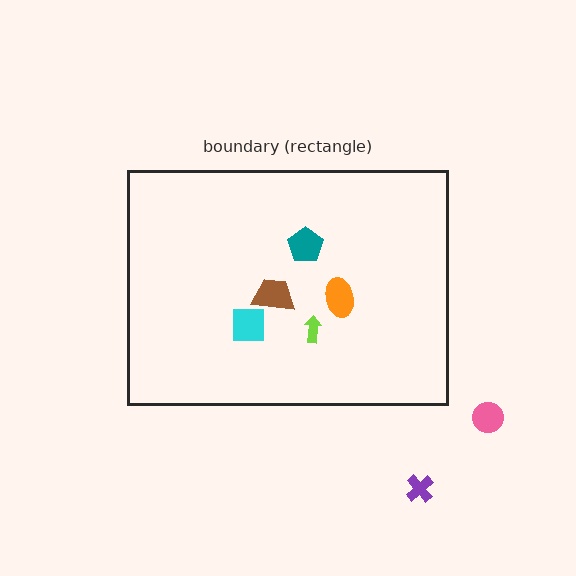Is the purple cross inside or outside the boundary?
Outside.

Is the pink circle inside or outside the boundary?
Outside.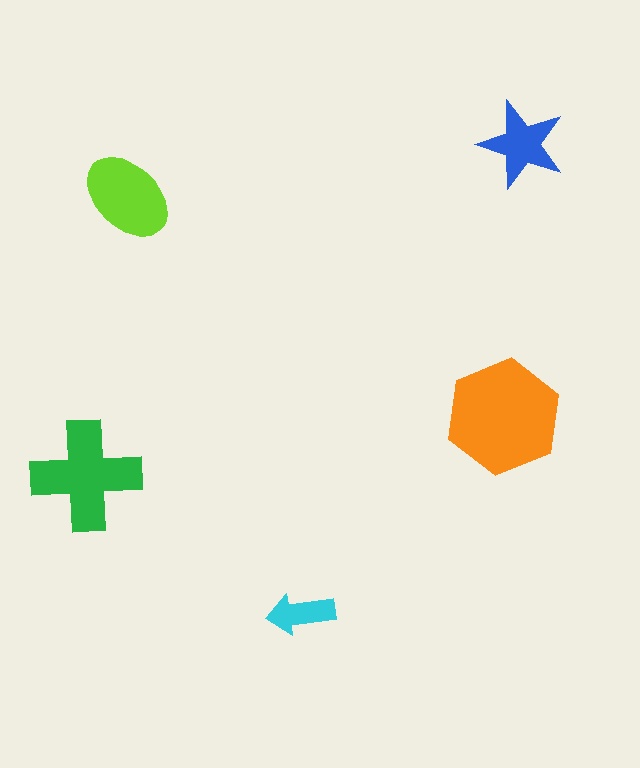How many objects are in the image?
There are 5 objects in the image.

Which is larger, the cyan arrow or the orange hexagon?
The orange hexagon.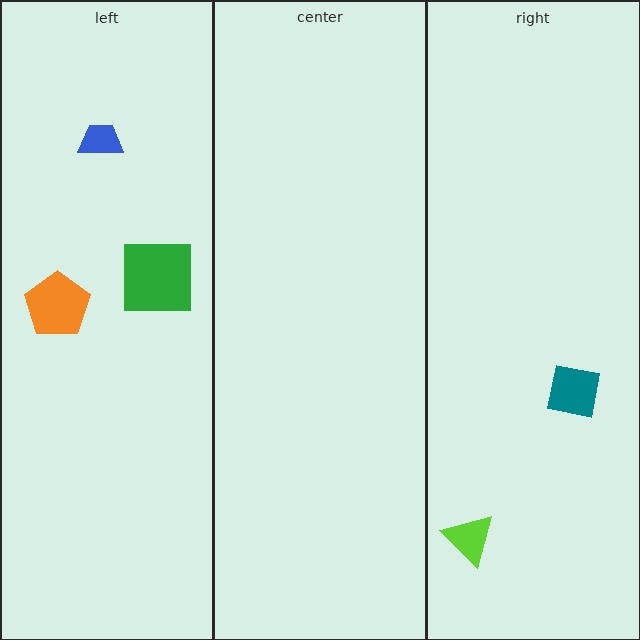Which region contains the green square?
The left region.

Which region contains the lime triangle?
The right region.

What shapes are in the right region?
The teal square, the lime triangle.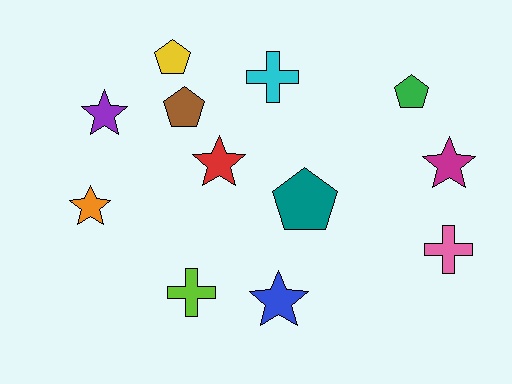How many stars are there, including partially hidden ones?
There are 5 stars.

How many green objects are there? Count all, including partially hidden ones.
There is 1 green object.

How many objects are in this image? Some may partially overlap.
There are 12 objects.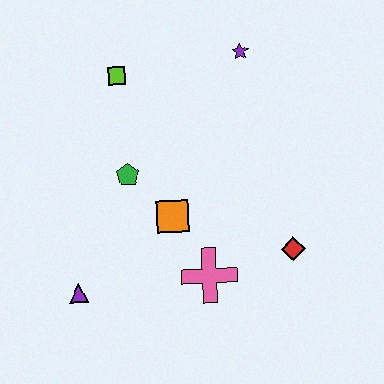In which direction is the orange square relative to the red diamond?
The orange square is to the left of the red diamond.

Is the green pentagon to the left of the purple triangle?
No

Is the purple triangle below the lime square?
Yes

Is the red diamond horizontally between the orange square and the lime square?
No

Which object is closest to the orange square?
The green pentagon is closest to the orange square.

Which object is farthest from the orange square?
The purple star is farthest from the orange square.